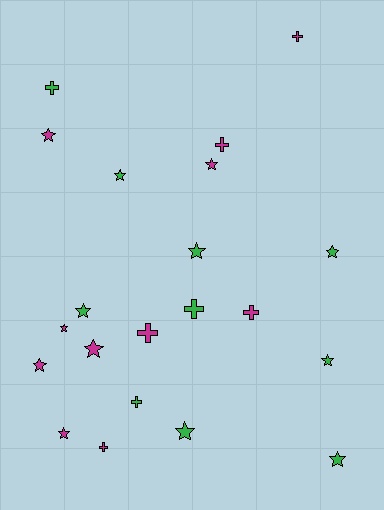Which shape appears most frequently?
Star, with 13 objects.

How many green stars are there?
There are 7 green stars.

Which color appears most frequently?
Magenta, with 11 objects.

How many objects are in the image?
There are 21 objects.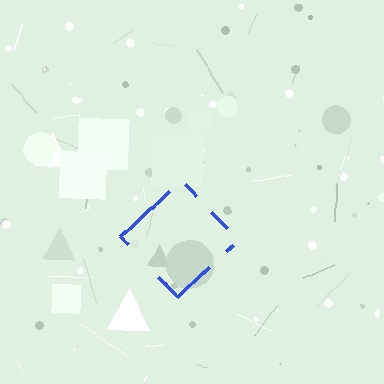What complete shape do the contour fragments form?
The contour fragments form a diamond.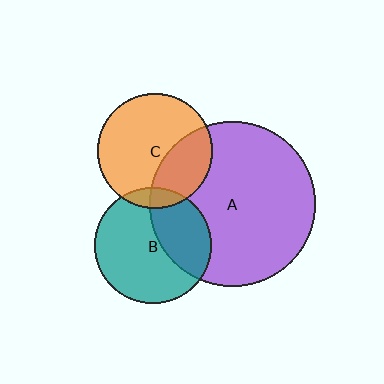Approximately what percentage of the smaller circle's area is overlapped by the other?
Approximately 30%.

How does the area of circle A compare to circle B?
Approximately 2.0 times.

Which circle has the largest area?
Circle A (purple).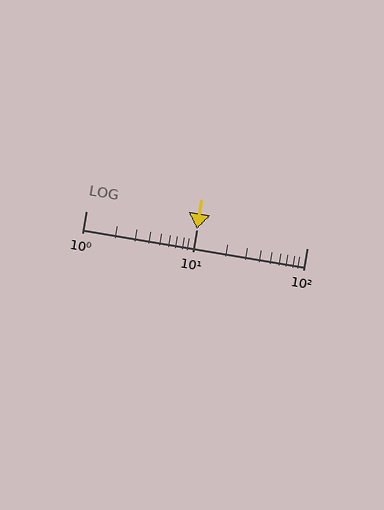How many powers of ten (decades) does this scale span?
The scale spans 2 decades, from 1 to 100.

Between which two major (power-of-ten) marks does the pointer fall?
The pointer is between 10 and 100.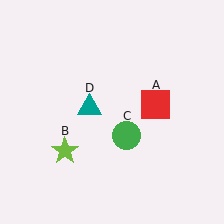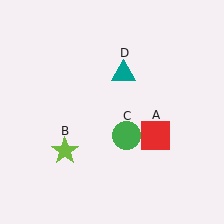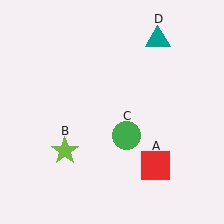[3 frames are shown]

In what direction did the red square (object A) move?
The red square (object A) moved down.